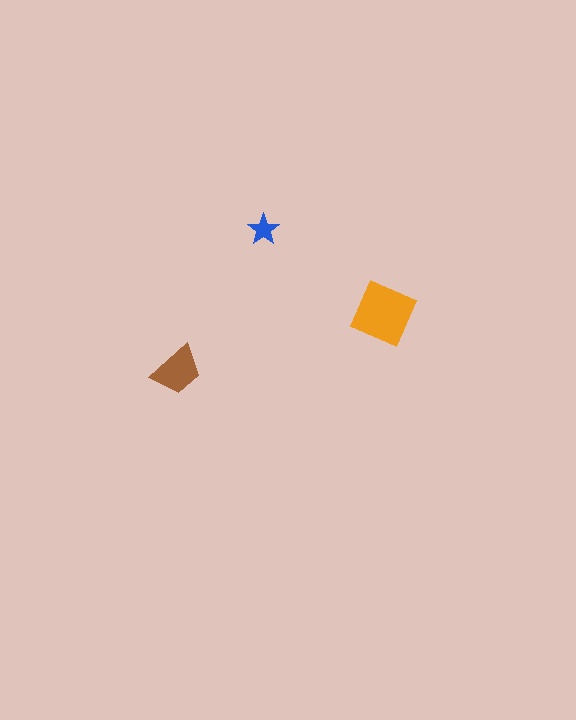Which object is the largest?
The orange diamond.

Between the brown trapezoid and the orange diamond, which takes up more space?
The orange diamond.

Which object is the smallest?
The blue star.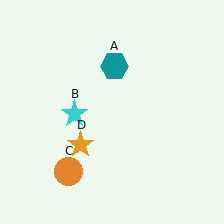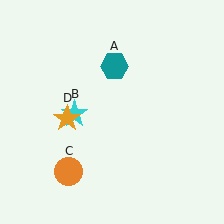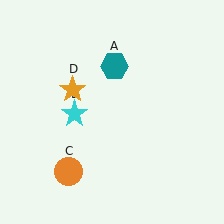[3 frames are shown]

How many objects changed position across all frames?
1 object changed position: orange star (object D).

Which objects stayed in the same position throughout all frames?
Teal hexagon (object A) and cyan star (object B) and orange circle (object C) remained stationary.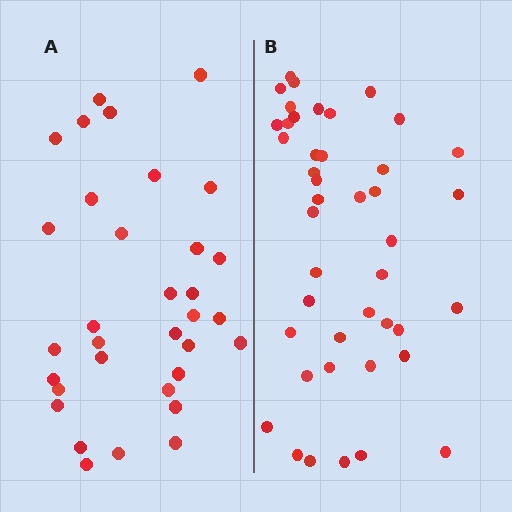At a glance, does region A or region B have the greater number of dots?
Region B (the right region) has more dots.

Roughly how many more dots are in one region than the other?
Region B has roughly 10 or so more dots than region A.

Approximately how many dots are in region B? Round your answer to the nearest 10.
About 40 dots. (The exact count is 43, which rounds to 40.)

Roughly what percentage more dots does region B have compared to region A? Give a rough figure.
About 30% more.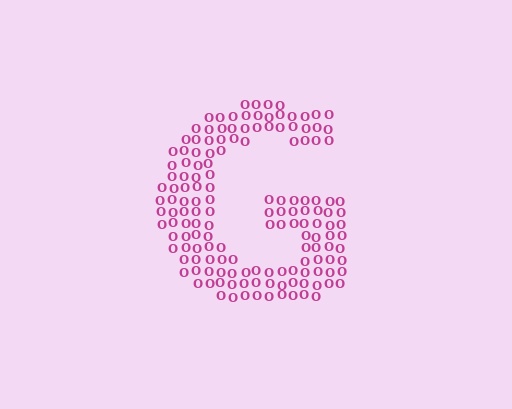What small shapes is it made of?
It is made of small letter O's.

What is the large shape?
The large shape is the letter G.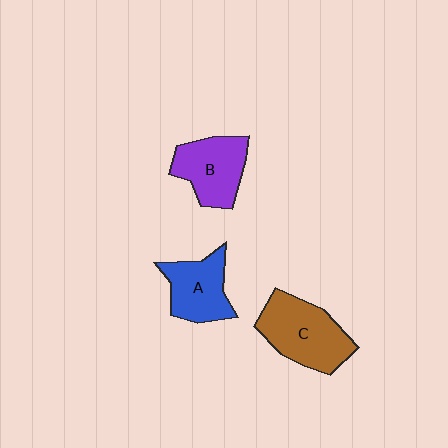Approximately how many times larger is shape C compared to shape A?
Approximately 1.3 times.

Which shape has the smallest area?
Shape A (blue).